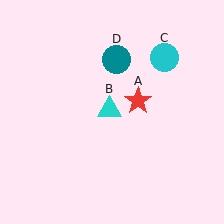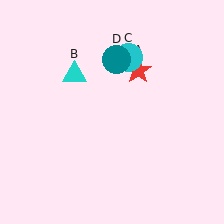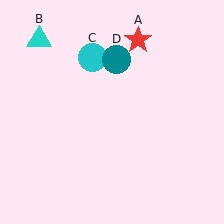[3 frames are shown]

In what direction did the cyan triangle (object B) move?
The cyan triangle (object B) moved up and to the left.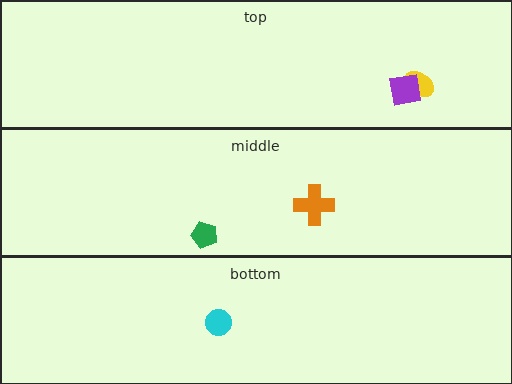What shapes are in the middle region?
The orange cross, the green pentagon.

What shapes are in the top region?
The yellow ellipse, the purple square.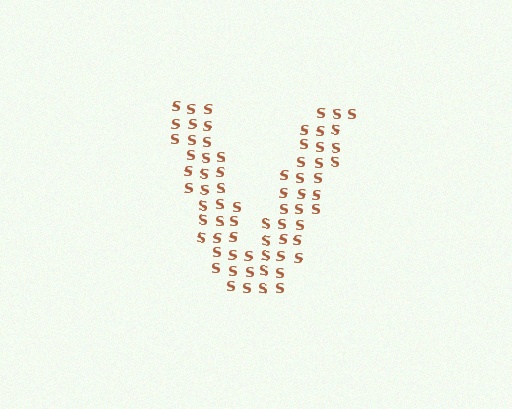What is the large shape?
The large shape is the letter V.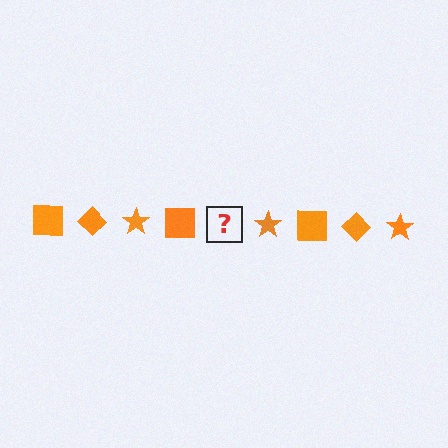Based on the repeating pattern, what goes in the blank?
The blank should be an orange diamond.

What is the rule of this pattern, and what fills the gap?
The rule is that the pattern cycles through square, diamond, star shapes in orange. The gap should be filled with an orange diamond.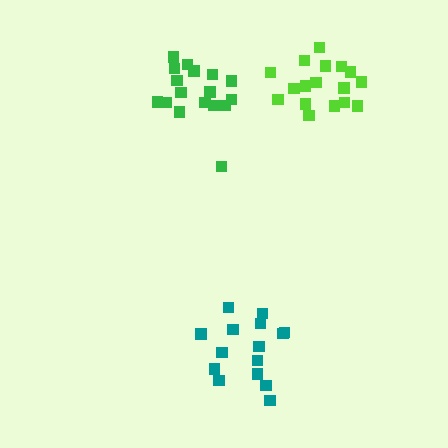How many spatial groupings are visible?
There are 3 spatial groupings.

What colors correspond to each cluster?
The clusters are colored: green, lime, teal.